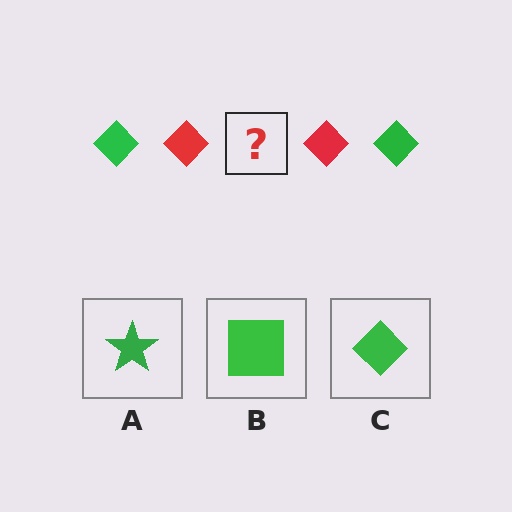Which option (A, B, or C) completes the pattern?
C.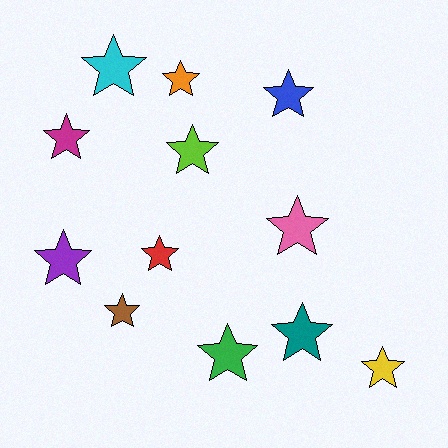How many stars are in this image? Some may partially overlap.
There are 12 stars.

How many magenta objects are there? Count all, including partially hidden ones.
There is 1 magenta object.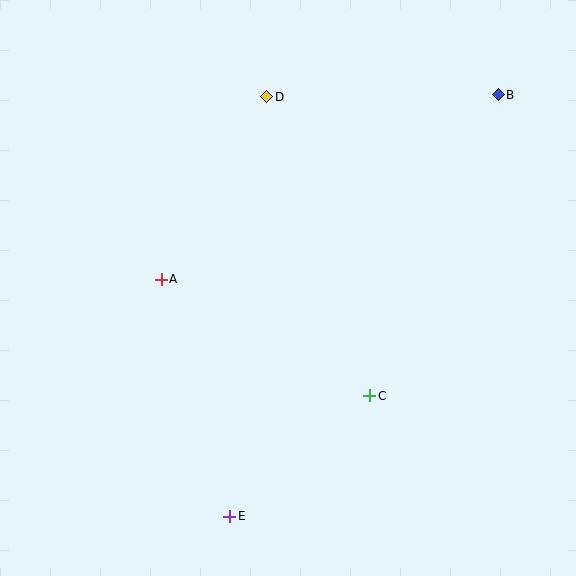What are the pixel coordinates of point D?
Point D is at (267, 97).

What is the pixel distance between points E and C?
The distance between E and C is 185 pixels.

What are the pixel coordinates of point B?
Point B is at (498, 95).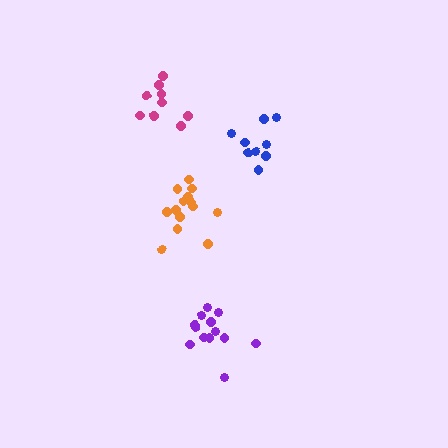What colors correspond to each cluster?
The clusters are colored: orange, purple, blue, magenta.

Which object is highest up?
The magenta cluster is topmost.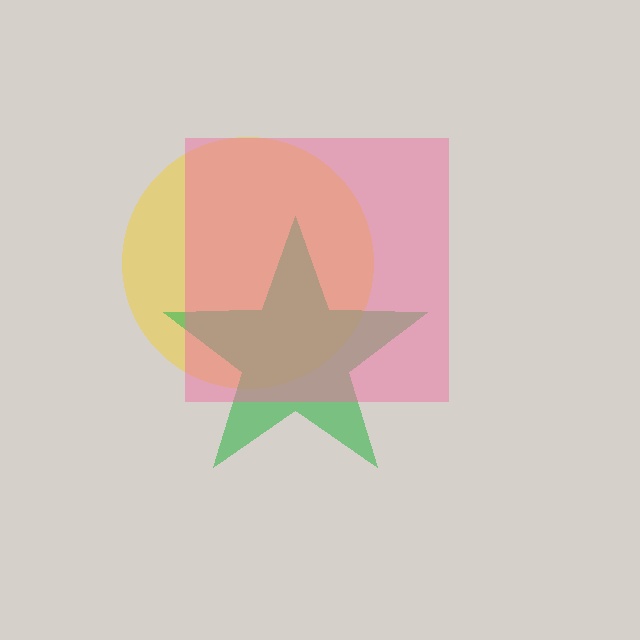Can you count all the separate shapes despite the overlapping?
Yes, there are 3 separate shapes.